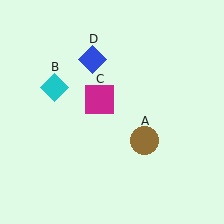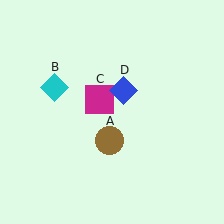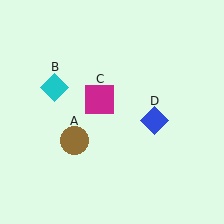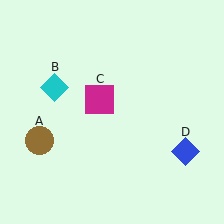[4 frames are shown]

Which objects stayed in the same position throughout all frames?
Cyan diamond (object B) and magenta square (object C) remained stationary.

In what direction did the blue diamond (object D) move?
The blue diamond (object D) moved down and to the right.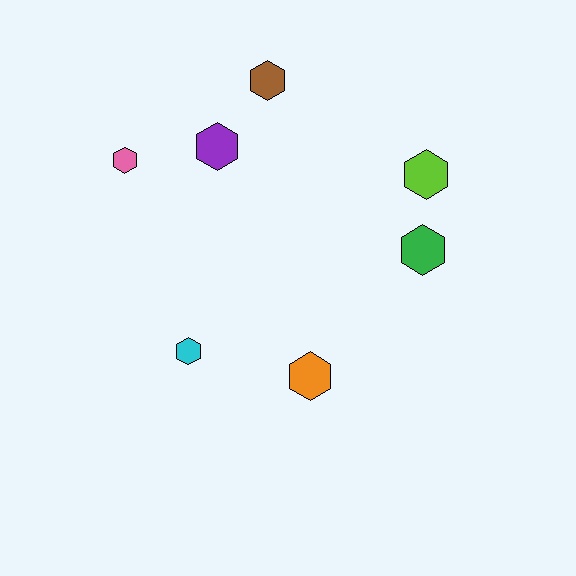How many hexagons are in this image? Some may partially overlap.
There are 7 hexagons.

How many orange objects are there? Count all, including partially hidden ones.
There is 1 orange object.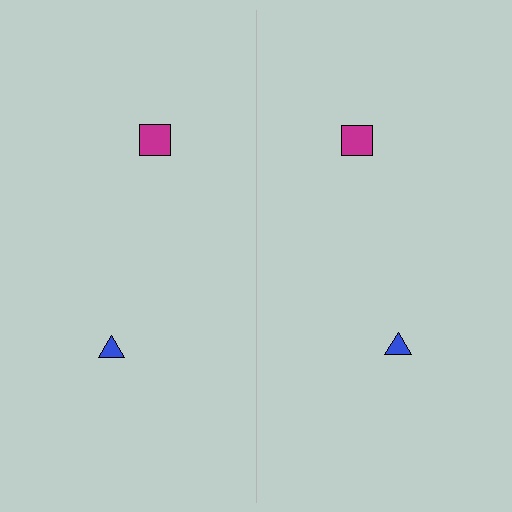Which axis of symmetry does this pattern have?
The pattern has a vertical axis of symmetry running through the center of the image.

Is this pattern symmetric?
Yes, this pattern has bilateral (reflection) symmetry.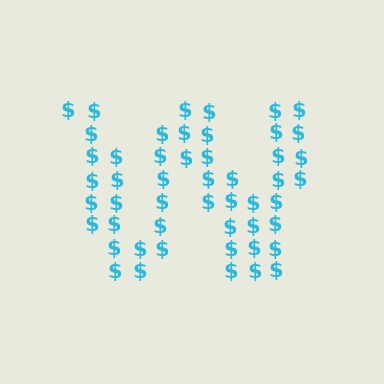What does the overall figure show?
The overall figure shows the letter W.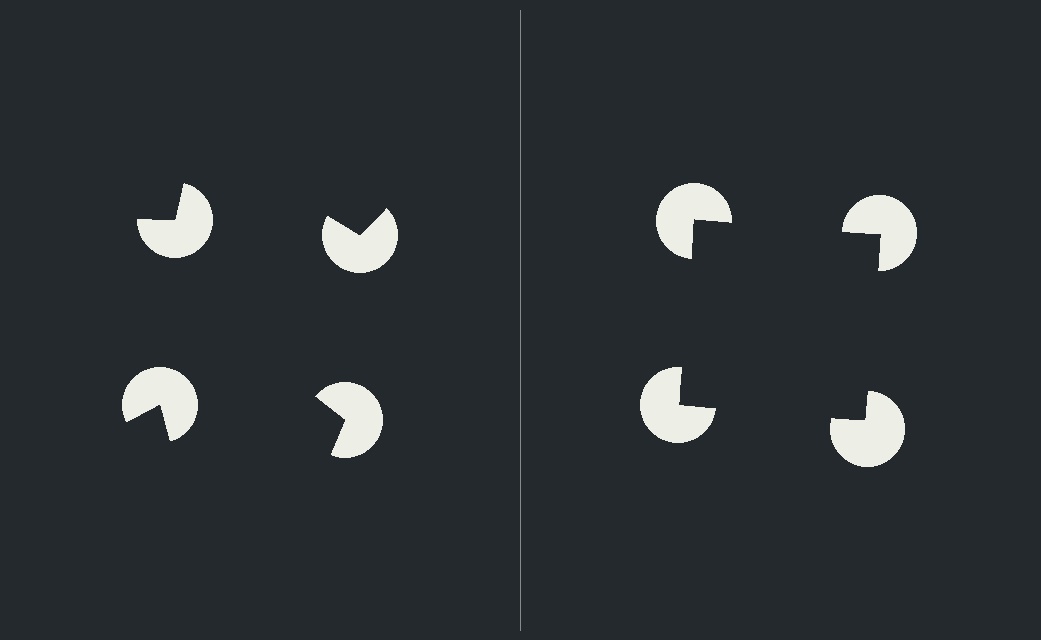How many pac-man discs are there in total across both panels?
8 — 4 on each side.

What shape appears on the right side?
An illusory square.